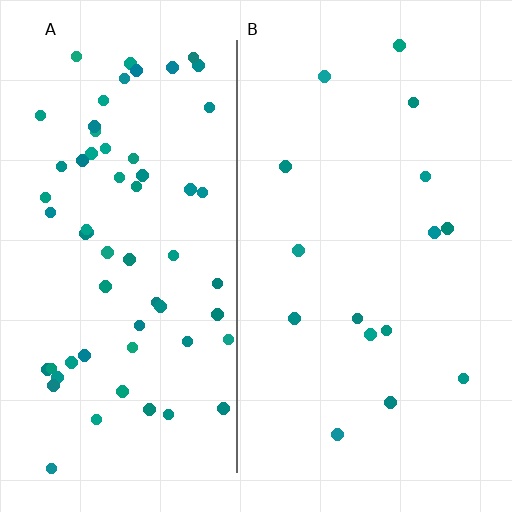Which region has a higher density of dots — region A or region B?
A (the left).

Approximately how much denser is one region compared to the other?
Approximately 4.1× — region A over region B.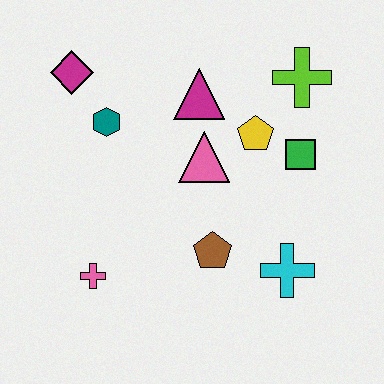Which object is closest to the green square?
The yellow pentagon is closest to the green square.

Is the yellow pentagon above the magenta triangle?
No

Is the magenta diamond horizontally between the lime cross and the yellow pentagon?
No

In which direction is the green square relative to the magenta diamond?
The green square is to the right of the magenta diamond.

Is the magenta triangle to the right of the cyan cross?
No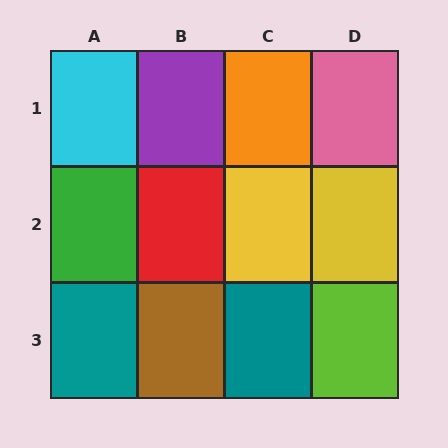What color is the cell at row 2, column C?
Yellow.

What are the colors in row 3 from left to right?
Teal, brown, teal, lime.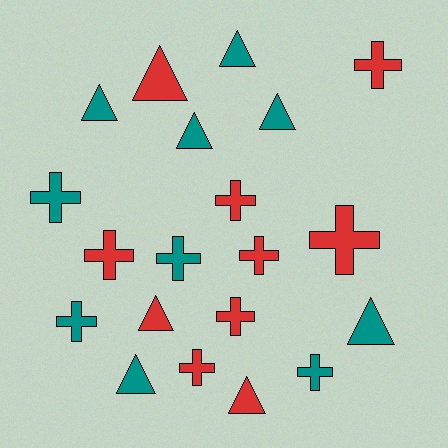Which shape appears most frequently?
Cross, with 11 objects.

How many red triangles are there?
There are 3 red triangles.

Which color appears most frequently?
Red, with 10 objects.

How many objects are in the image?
There are 20 objects.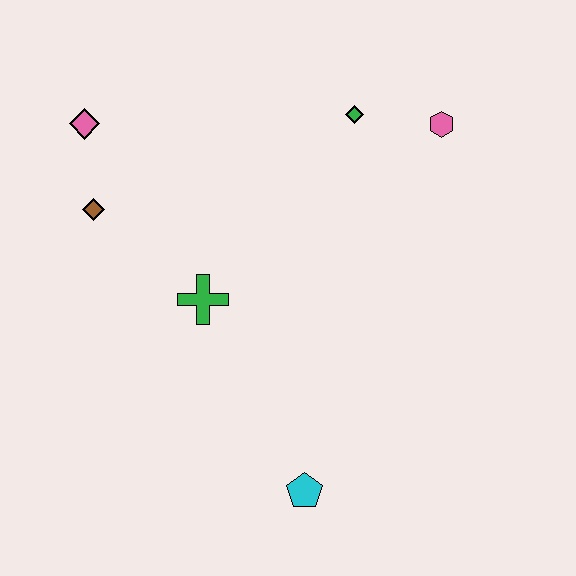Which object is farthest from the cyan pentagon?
The pink diamond is farthest from the cyan pentagon.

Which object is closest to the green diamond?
The pink hexagon is closest to the green diamond.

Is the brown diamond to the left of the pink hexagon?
Yes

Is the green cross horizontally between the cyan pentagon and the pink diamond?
Yes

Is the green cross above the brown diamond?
No